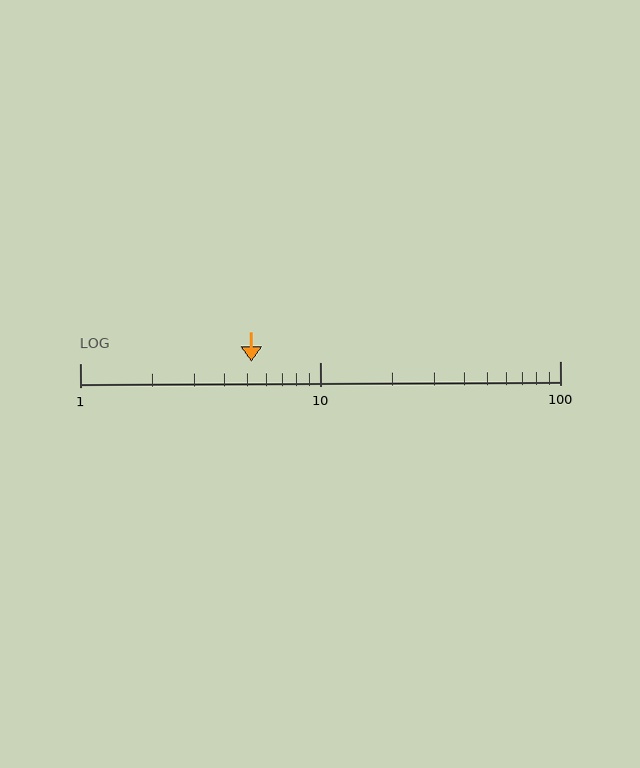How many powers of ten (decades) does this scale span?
The scale spans 2 decades, from 1 to 100.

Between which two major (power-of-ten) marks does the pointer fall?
The pointer is between 1 and 10.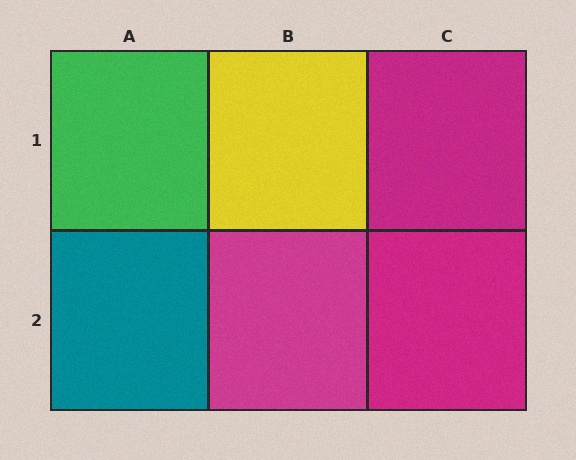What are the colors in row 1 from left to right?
Green, yellow, magenta.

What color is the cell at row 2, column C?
Magenta.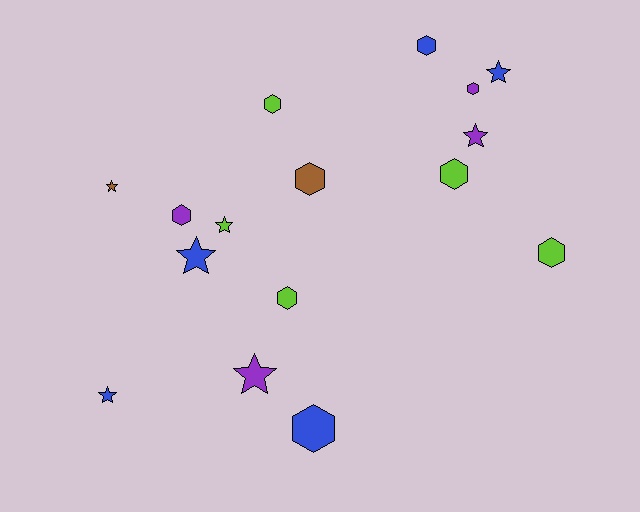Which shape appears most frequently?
Hexagon, with 9 objects.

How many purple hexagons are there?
There are 2 purple hexagons.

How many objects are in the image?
There are 16 objects.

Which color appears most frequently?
Blue, with 5 objects.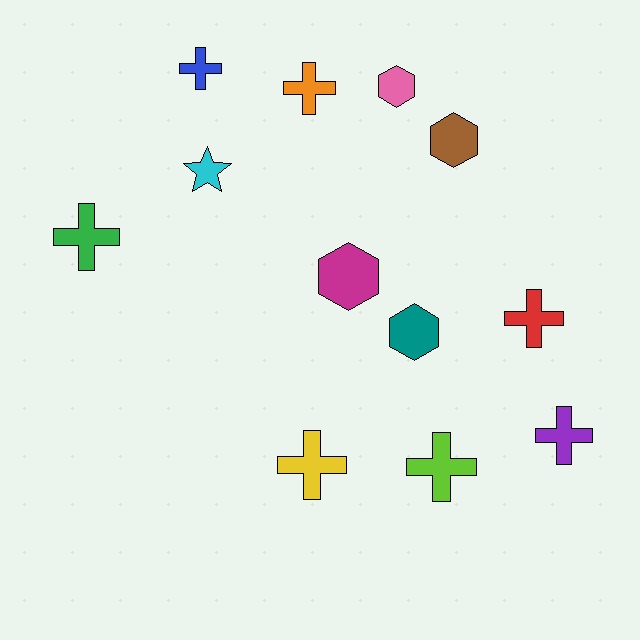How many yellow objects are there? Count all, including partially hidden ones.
There is 1 yellow object.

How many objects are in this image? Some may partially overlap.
There are 12 objects.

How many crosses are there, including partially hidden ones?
There are 7 crosses.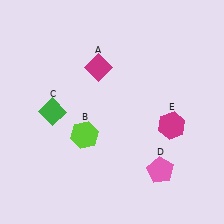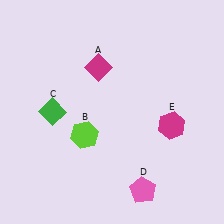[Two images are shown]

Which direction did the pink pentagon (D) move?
The pink pentagon (D) moved down.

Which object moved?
The pink pentagon (D) moved down.